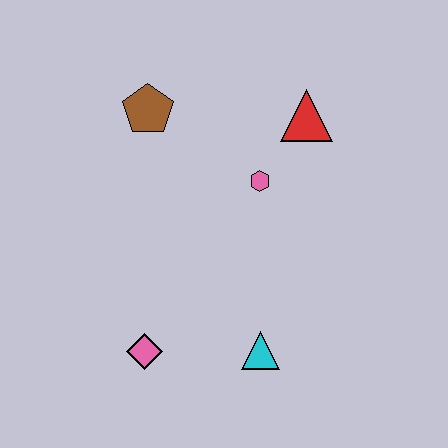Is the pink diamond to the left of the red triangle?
Yes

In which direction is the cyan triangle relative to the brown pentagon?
The cyan triangle is below the brown pentagon.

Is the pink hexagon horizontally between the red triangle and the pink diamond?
Yes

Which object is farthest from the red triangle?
The pink diamond is farthest from the red triangle.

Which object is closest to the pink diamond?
The cyan triangle is closest to the pink diamond.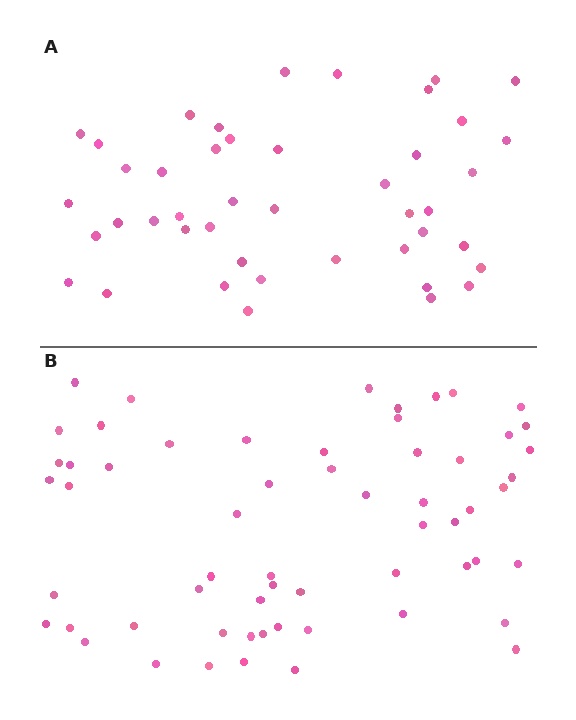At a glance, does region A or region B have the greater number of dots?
Region B (the bottom region) has more dots.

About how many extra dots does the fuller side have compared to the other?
Region B has approximately 15 more dots than region A.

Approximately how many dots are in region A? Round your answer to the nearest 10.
About 40 dots. (The exact count is 44, which rounds to 40.)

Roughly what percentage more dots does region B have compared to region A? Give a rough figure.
About 35% more.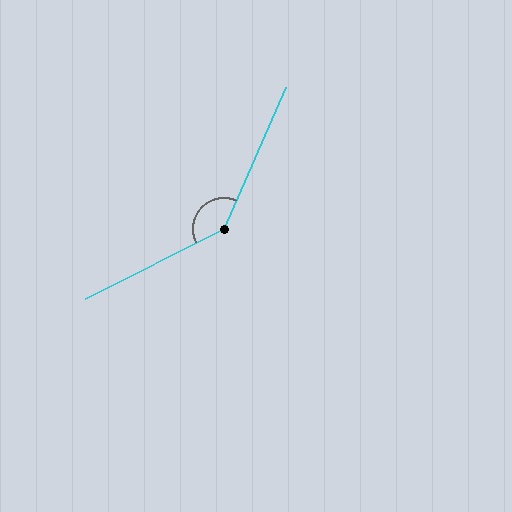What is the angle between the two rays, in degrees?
Approximately 141 degrees.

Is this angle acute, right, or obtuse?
It is obtuse.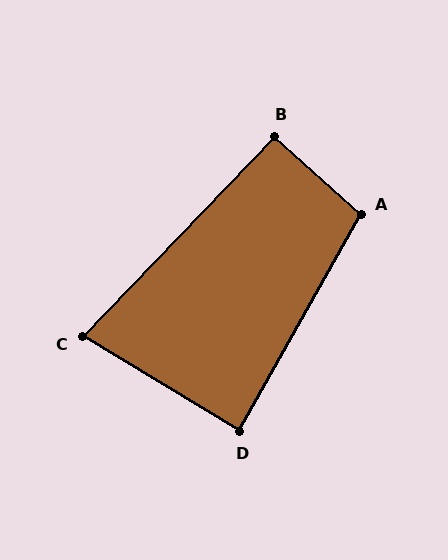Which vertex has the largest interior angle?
A, at approximately 102 degrees.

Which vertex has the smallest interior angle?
C, at approximately 78 degrees.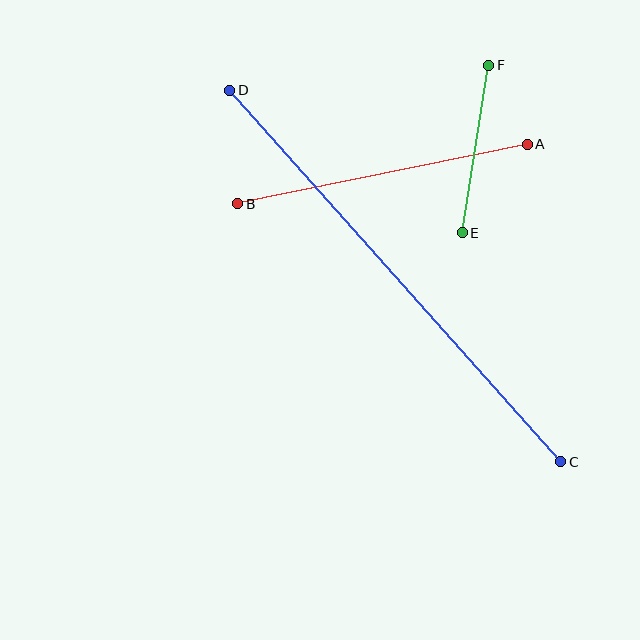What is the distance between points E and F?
The distance is approximately 169 pixels.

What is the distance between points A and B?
The distance is approximately 296 pixels.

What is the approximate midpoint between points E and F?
The midpoint is at approximately (475, 149) pixels.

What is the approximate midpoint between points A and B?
The midpoint is at approximately (382, 174) pixels.